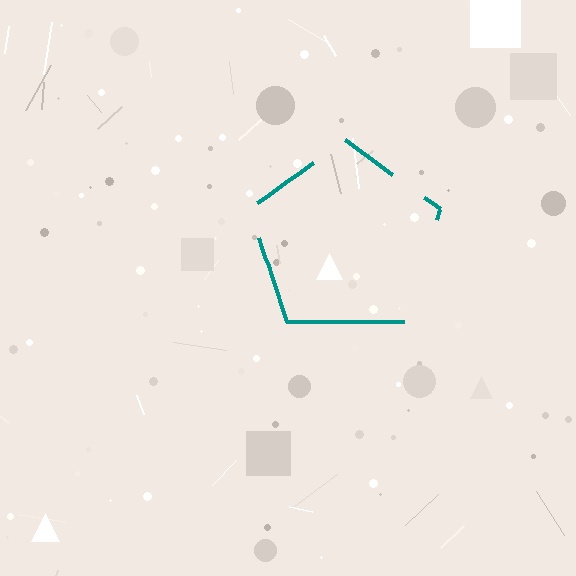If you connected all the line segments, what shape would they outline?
They would outline a pentagon.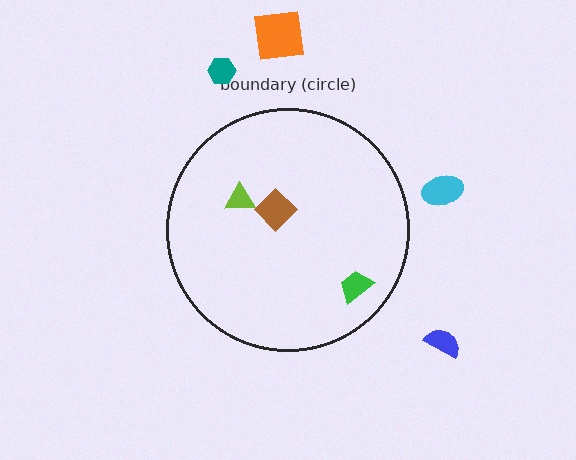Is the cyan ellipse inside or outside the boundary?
Outside.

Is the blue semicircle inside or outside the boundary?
Outside.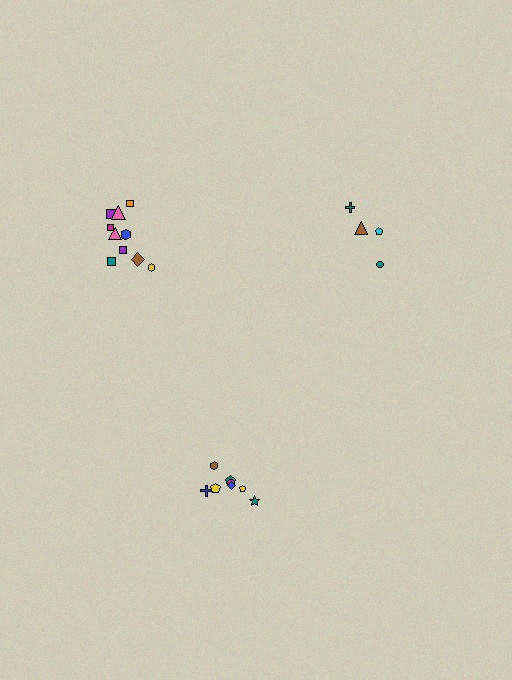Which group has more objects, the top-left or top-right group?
The top-left group.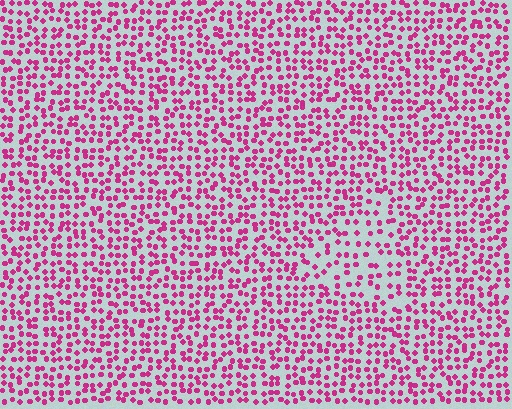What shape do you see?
I see a triangle.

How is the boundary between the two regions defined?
The boundary is defined by a change in element density (approximately 1.6x ratio). All elements are the same color, size, and shape.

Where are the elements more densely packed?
The elements are more densely packed outside the triangle boundary.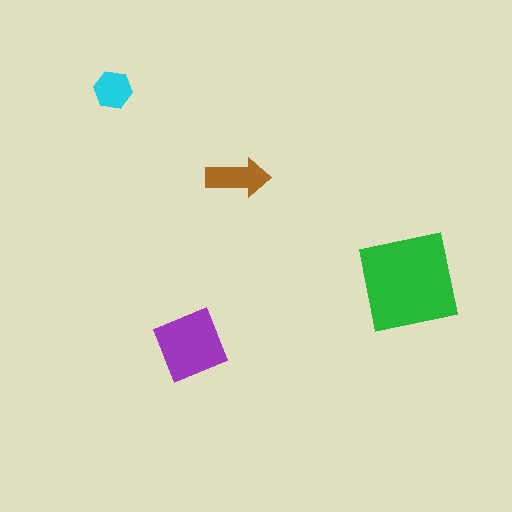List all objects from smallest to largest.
The cyan hexagon, the brown arrow, the purple square, the green square.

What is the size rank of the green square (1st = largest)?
1st.